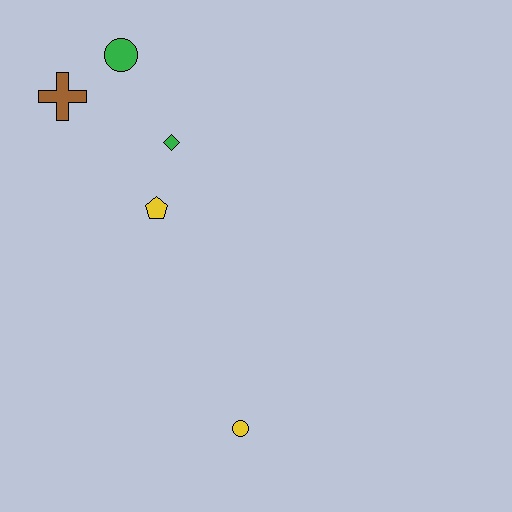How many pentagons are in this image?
There is 1 pentagon.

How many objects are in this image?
There are 5 objects.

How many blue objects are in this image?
There are no blue objects.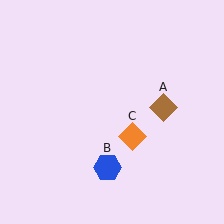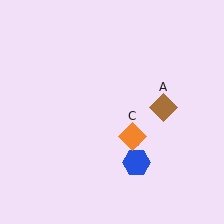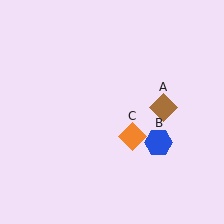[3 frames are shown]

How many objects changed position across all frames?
1 object changed position: blue hexagon (object B).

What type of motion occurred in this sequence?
The blue hexagon (object B) rotated counterclockwise around the center of the scene.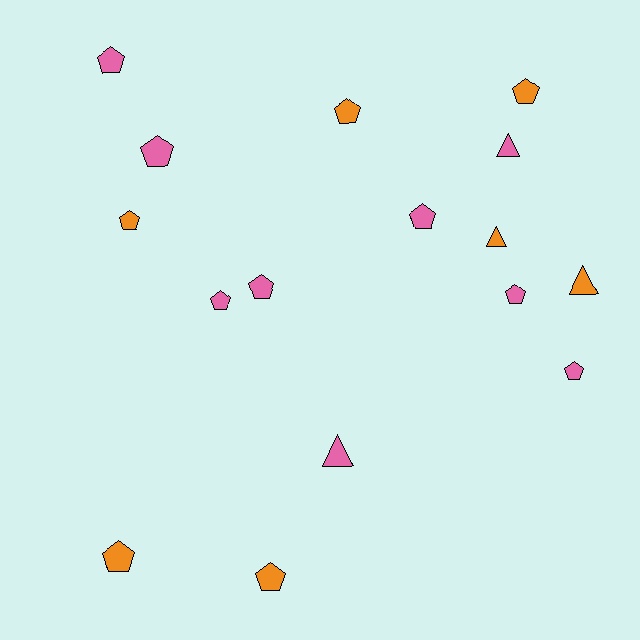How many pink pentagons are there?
There are 7 pink pentagons.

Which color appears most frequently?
Pink, with 9 objects.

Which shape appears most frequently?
Pentagon, with 12 objects.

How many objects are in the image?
There are 16 objects.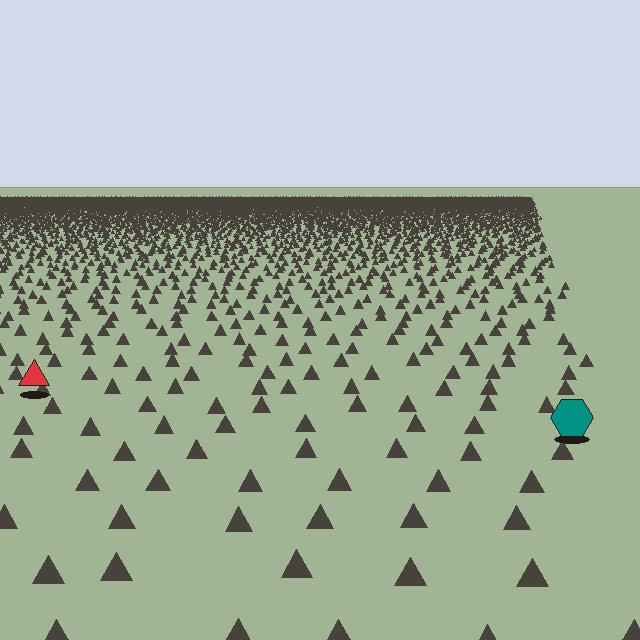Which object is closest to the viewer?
The teal hexagon is closest. The texture marks near it are larger and more spread out.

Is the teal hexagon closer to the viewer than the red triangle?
Yes. The teal hexagon is closer — you can tell from the texture gradient: the ground texture is coarser near it.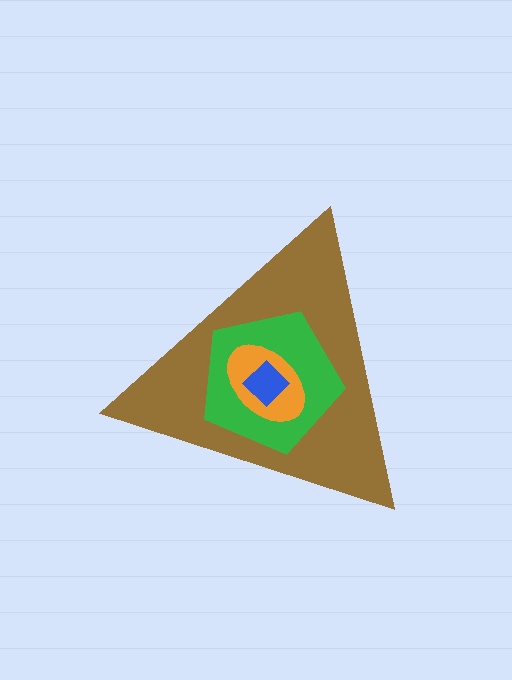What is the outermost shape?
The brown triangle.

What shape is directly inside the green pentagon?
The orange ellipse.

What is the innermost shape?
The blue diamond.